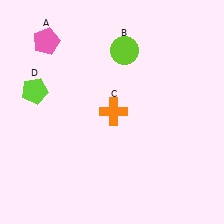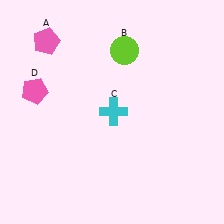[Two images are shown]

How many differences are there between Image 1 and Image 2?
There are 2 differences between the two images.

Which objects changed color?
C changed from orange to cyan. D changed from lime to pink.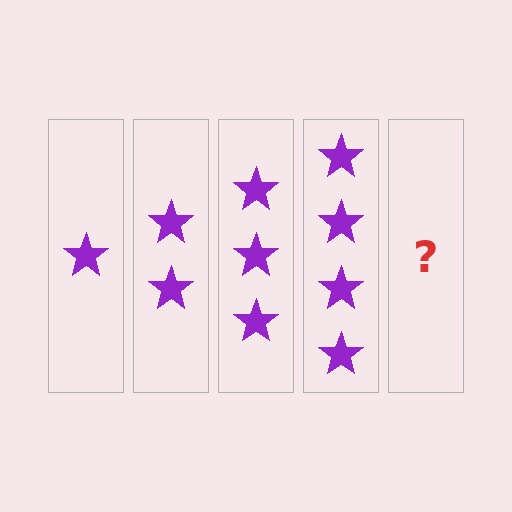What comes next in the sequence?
The next element should be 5 stars.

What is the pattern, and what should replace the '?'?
The pattern is that each step adds one more star. The '?' should be 5 stars.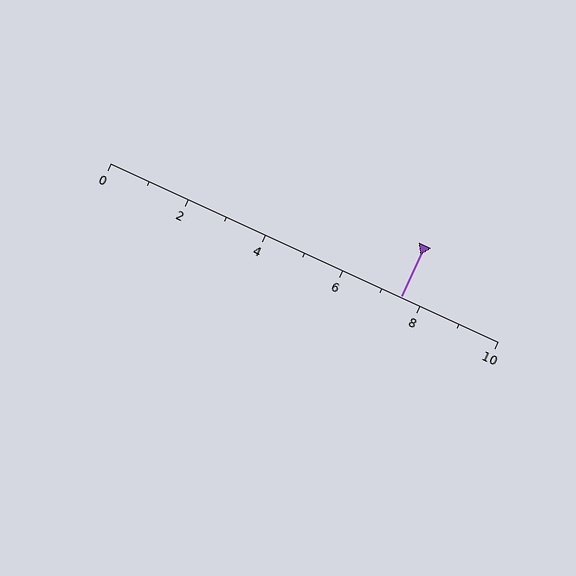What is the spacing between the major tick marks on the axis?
The major ticks are spaced 2 apart.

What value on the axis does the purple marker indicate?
The marker indicates approximately 7.5.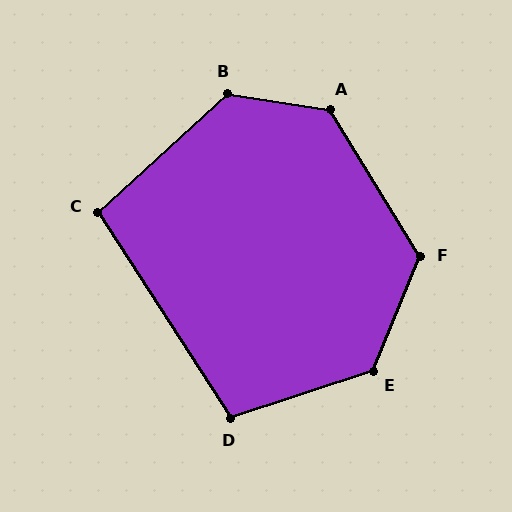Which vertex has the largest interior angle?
E, at approximately 131 degrees.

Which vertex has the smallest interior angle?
C, at approximately 99 degrees.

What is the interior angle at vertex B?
Approximately 129 degrees (obtuse).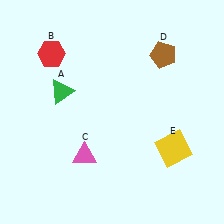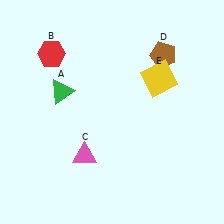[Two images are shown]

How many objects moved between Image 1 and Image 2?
1 object moved between the two images.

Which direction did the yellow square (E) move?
The yellow square (E) moved up.